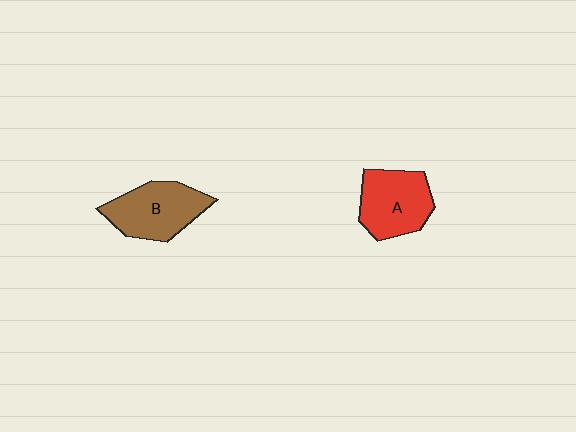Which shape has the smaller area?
Shape A (red).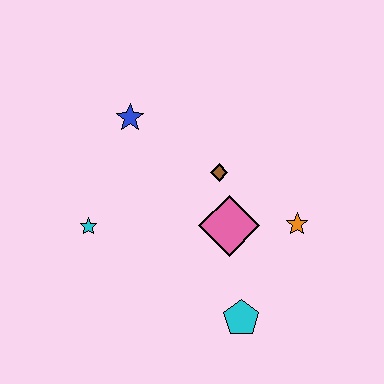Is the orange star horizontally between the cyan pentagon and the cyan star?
No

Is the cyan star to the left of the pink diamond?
Yes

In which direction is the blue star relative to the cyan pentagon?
The blue star is above the cyan pentagon.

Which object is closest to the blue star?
The brown diamond is closest to the blue star.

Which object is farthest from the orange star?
The cyan star is farthest from the orange star.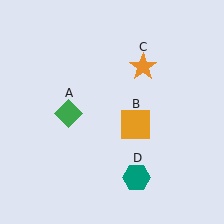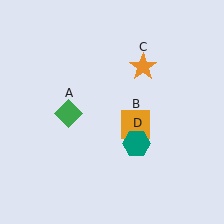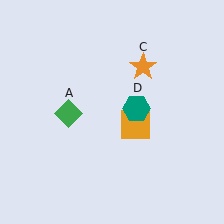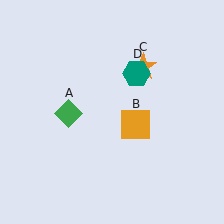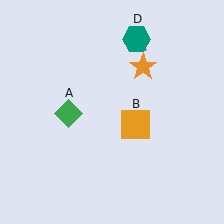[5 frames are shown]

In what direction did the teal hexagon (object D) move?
The teal hexagon (object D) moved up.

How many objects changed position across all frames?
1 object changed position: teal hexagon (object D).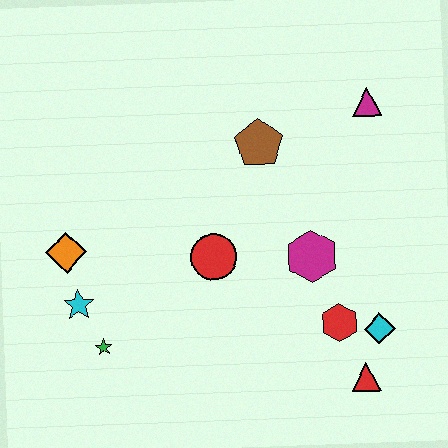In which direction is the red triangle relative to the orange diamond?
The red triangle is to the right of the orange diamond.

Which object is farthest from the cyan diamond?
The orange diamond is farthest from the cyan diamond.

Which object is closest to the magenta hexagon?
The red hexagon is closest to the magenta hexagon.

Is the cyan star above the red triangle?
Yes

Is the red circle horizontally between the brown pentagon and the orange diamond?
Yes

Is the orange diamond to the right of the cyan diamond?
No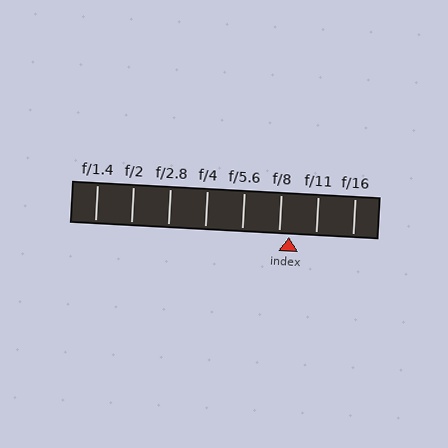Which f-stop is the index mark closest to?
The index mark is closest to f/8.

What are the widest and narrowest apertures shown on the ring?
The widest aperture shown is f/1.4 and the narrowest is f/16.